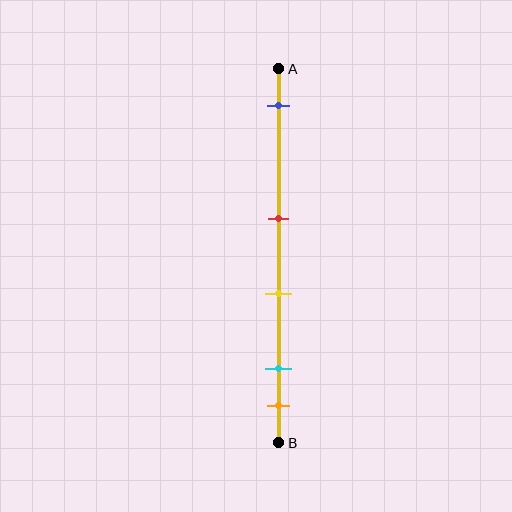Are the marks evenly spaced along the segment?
No, the marks are not evenly spaced.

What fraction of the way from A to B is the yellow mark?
The yellow mark is approximately 60% (0.6) of the way from A to B.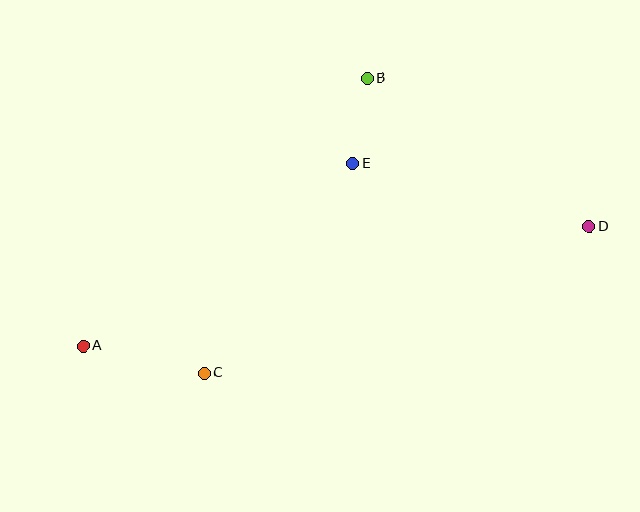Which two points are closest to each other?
Points B and E are closest to each other.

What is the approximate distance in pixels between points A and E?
The distance between A and E is approximately 325 pixels.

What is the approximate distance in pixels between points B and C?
The distance between B and C is approximately 337 pixels.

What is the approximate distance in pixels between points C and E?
The distance between C and E is approximately 257 pixels.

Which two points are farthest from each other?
Points A and D are farthest from each other.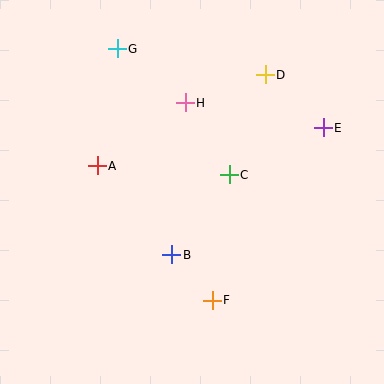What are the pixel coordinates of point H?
Point H is at (185, 103).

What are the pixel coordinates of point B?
Point B is at (172, 255).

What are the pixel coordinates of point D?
Point D is at (265, 75).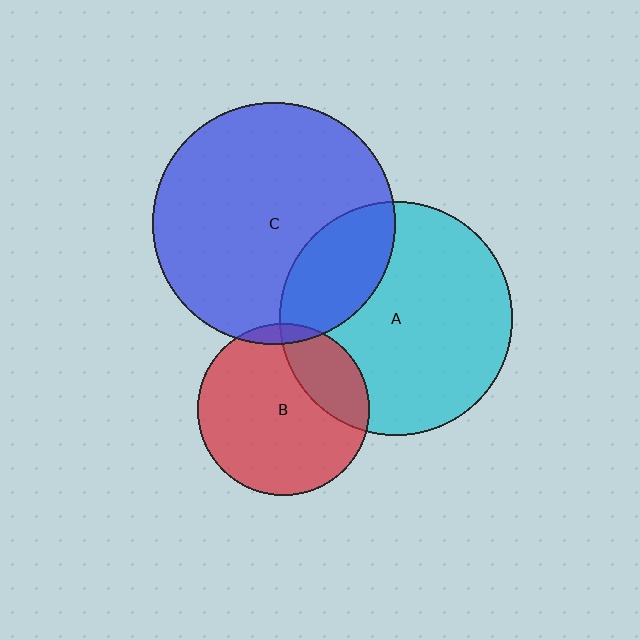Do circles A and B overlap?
Yes.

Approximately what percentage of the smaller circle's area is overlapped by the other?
Approximately 25%.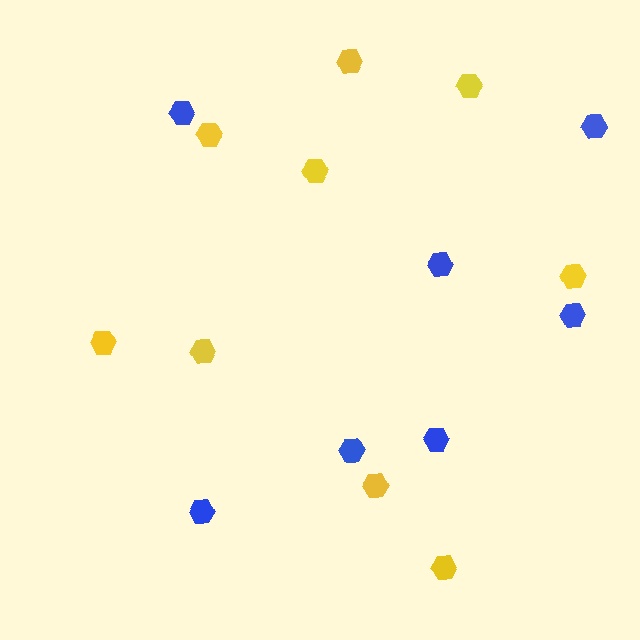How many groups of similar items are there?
There are 2 groups: one group of blue hexagons (7) and one group of yellow hexagons (9).